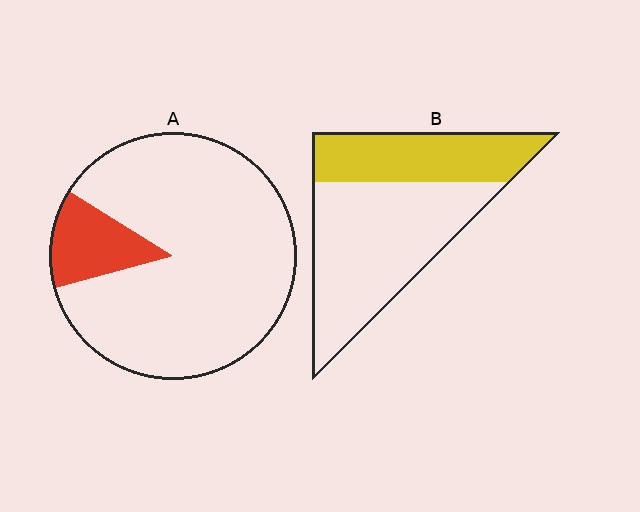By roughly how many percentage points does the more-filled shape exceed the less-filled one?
By roughly 25 percentage points (B over A).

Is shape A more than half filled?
No.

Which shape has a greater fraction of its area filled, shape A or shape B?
Shape B.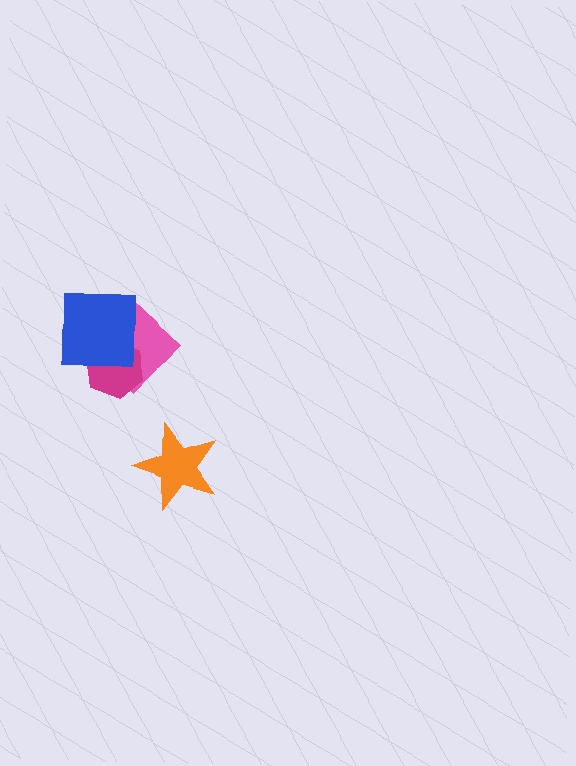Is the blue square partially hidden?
No, no other shape covers it.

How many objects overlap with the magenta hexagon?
2 objects overlap with the magenta hexagon.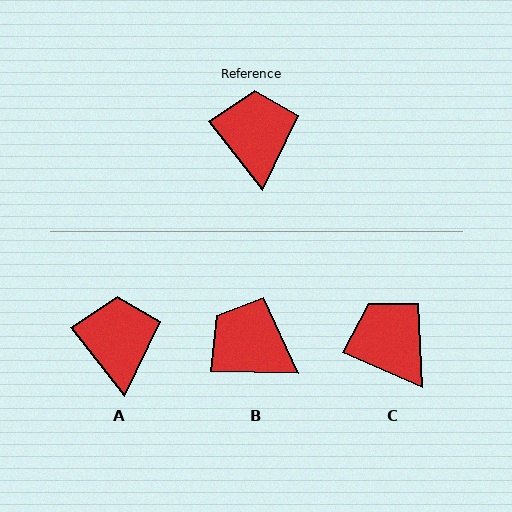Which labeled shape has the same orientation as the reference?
A.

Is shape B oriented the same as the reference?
No, it is off by about 50 degrees.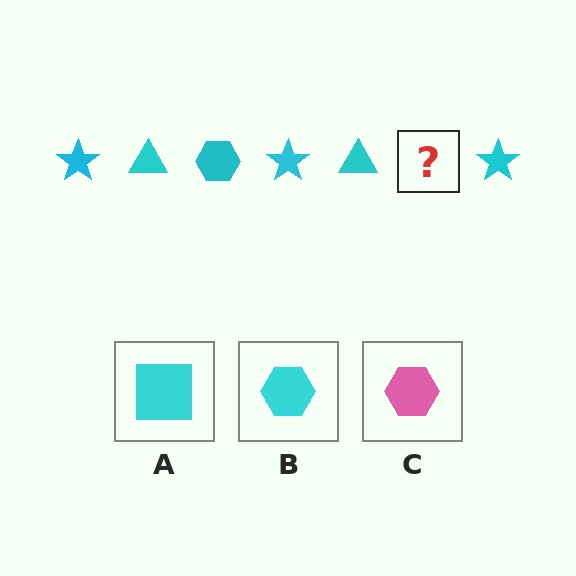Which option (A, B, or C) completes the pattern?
B.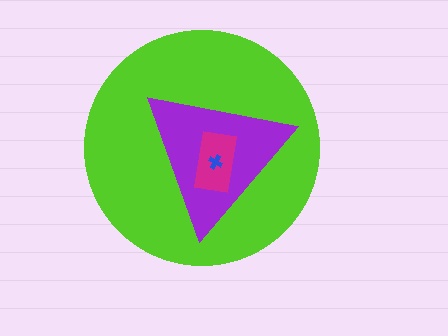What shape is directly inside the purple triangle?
The magenta rectangle.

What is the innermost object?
The blue cross.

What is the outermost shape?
The lime circle.